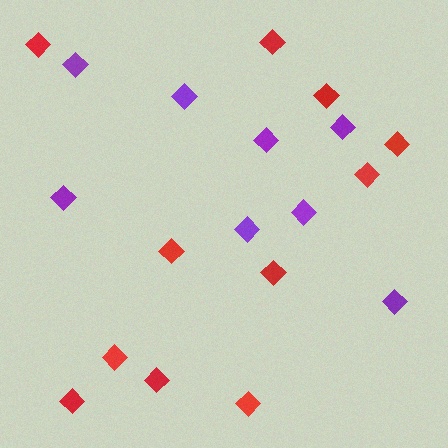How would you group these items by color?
There are 2 groups: one group of red diamonds (11) and one group of purple diamonds (8).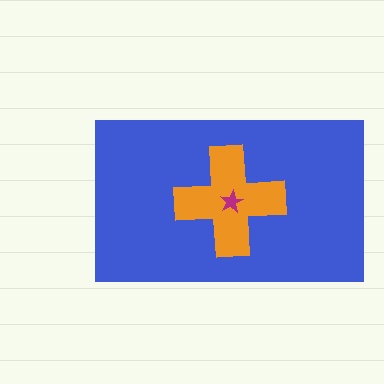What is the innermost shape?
The magenta star.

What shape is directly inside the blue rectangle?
The orange cross.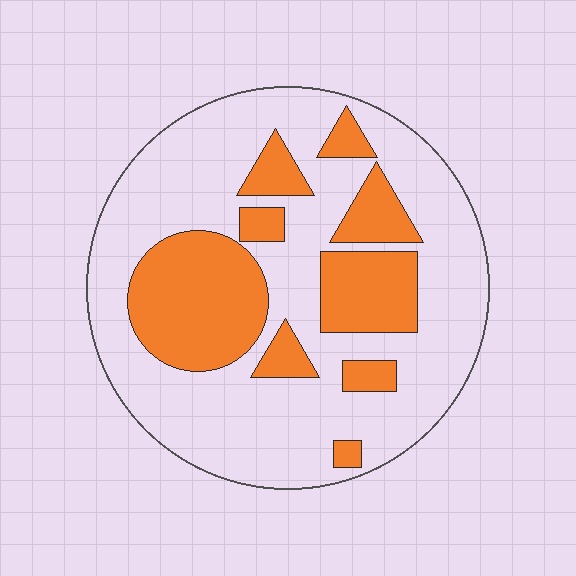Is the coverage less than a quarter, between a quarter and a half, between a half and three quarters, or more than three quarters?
Between a quarter and a half.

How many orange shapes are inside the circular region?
9.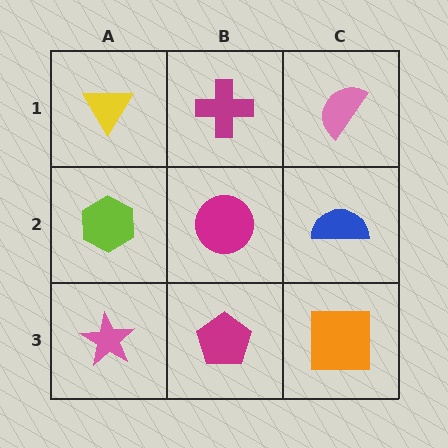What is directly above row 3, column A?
A lime hexagon.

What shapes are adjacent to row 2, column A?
A yellow triangle (row 1, column A), a pink star (row 3, column A), a magenta circle (row 2, column B).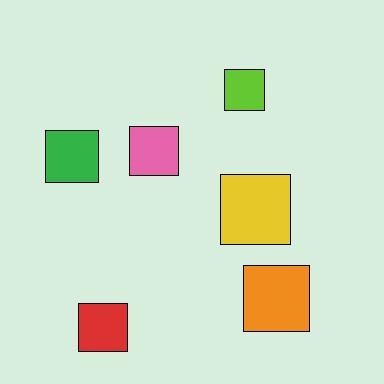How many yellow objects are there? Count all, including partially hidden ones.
There is 1 yellow object.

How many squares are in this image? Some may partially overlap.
There are 6 squares.